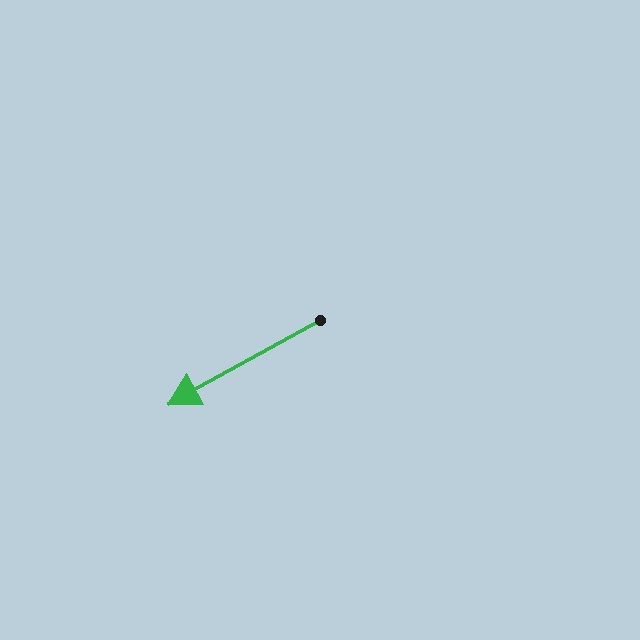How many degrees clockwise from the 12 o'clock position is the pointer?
Approximately 241 degrees.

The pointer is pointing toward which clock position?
Roughly 8 o'clock.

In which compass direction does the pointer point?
Southwest.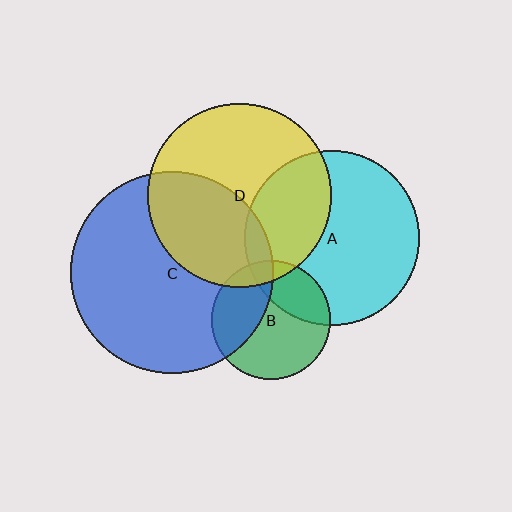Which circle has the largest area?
Circle C (blue).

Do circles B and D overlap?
Yes.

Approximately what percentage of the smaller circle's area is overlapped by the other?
Approximately 10%.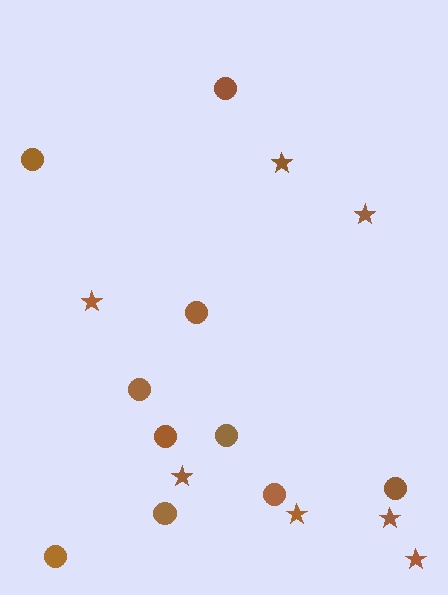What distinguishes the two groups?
There are 2 groups: one group of circles (10) and one group of stars (7).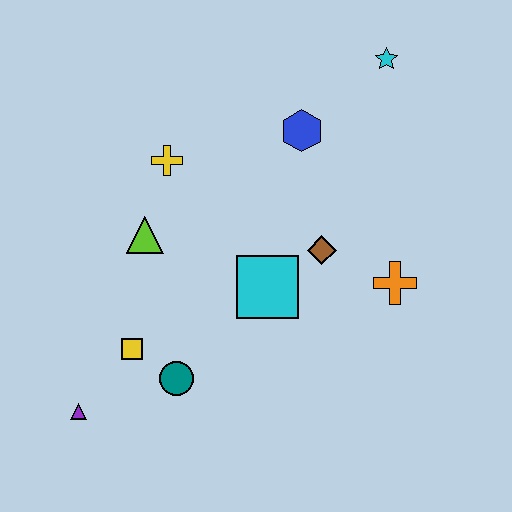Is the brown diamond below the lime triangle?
Yes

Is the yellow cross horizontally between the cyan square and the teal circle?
No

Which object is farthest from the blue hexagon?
The purple triangle is farthest from the blue hexagon.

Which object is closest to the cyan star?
The blue hexagon is closest to the cyan star.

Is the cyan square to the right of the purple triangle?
Yes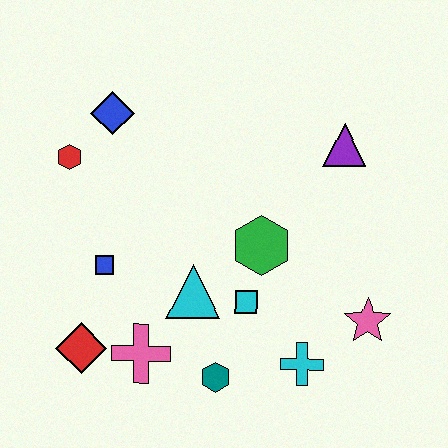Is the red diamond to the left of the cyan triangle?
Yes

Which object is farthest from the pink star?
The red hexagon is farthest from the pink star.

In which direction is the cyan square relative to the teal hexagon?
The cyan square is above the teal hexagon.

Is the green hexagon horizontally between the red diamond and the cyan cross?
Yes